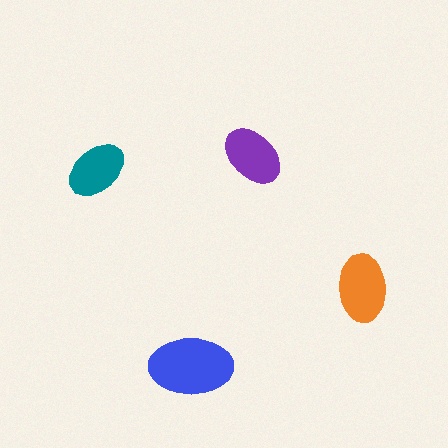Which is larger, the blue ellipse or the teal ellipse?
The blue one.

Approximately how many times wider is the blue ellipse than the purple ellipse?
About 1.5 times wider.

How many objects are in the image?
There are 4 objects in the image.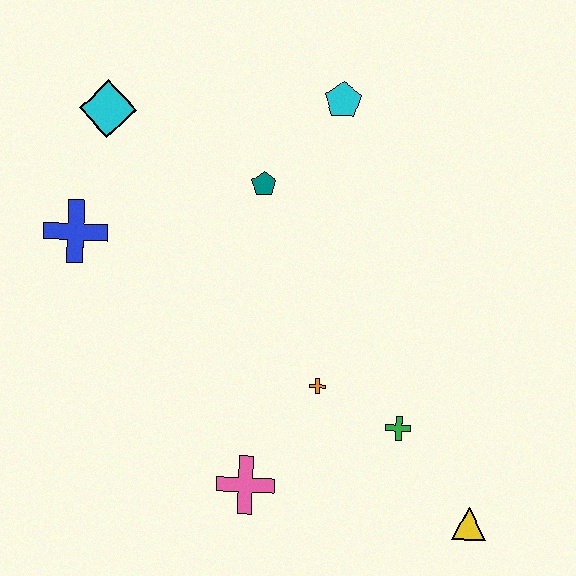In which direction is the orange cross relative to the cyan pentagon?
The orange cross is below the cyan pentagon.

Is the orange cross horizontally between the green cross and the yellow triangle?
No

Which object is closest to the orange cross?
The green cross is closest to the orange cross.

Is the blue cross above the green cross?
Yes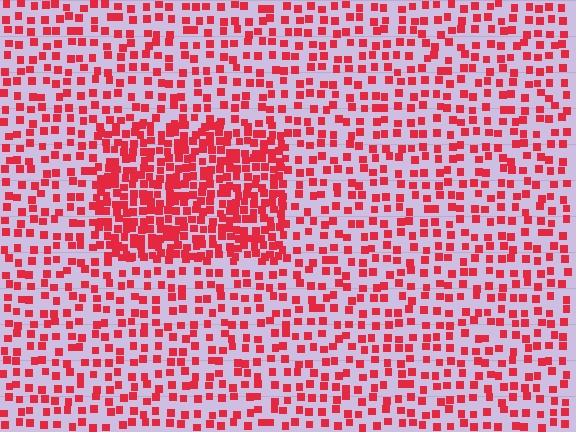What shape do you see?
I see a rectangle.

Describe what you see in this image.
The image contains small red elements arranged at two different densities. A rectangle-shaped region is visible where the elements are more densely packed than the surrounding area.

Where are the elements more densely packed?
The elements are more densely packed inside the rectangle boundary.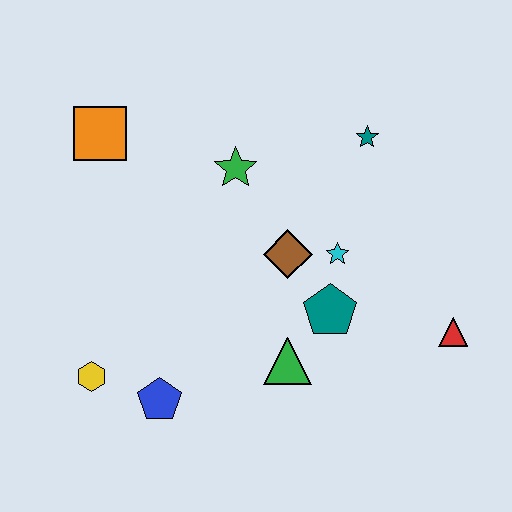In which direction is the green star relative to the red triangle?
The green star is to the left of the red triangle.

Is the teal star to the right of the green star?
Yes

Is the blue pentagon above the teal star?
No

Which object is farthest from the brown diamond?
The yellow hexagon is farthest from the brown diamond.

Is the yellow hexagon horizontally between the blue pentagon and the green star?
No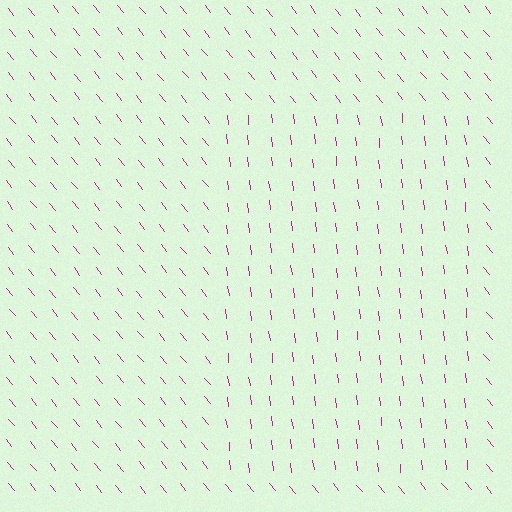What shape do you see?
I see a rectangle.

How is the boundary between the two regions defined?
The boundary is defined purely by a change in line orientation (approximately 32 degrees difference). All lines are the same color and thickness.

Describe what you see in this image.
The image is filled with small magenta line segments. A rectangle region in the image has lines oriented differently from the surrounding lines, creating a visible texture boundary.